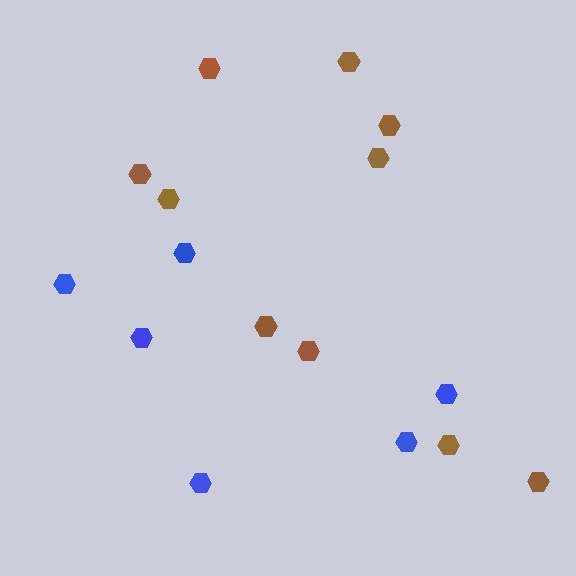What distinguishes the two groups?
There are 2 groups: one group of brown hexagons (10) and one group of blue hexagons (6).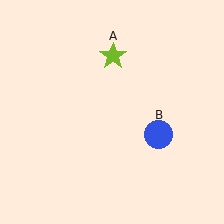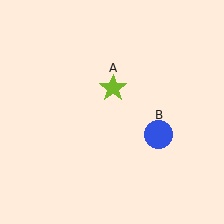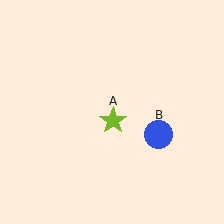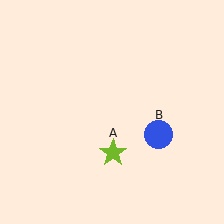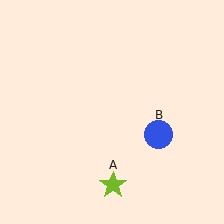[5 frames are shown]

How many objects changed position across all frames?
1 object changed position: lime star (object A).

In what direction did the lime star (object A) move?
The lime star (object A) moved down.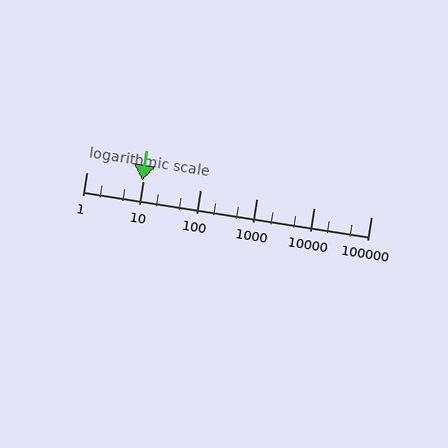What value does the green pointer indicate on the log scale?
The pointer indicates approximately 9.6.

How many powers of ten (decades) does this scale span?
The scale spans 5 decades, from 1 to 100000.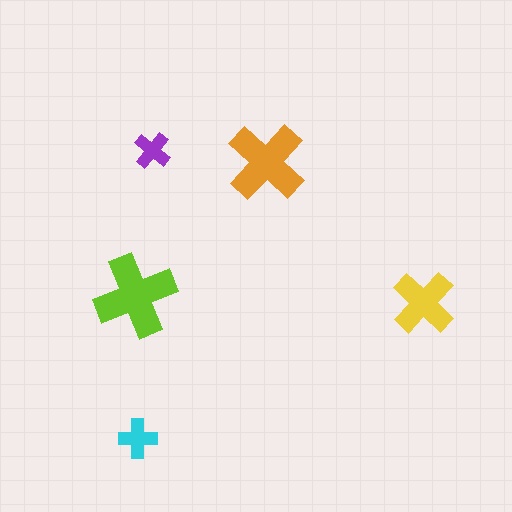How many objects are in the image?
There are 5 objects in the image.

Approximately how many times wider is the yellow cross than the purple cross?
About 1.5 times wider.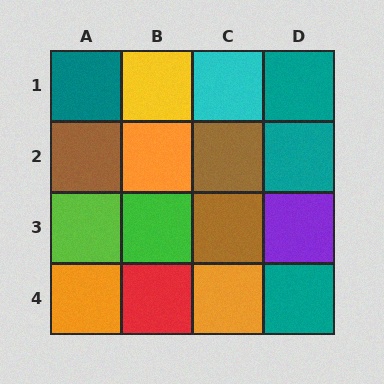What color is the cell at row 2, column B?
Orange.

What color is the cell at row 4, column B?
Red.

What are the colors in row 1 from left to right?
Teal, yellow, cyan, teal.